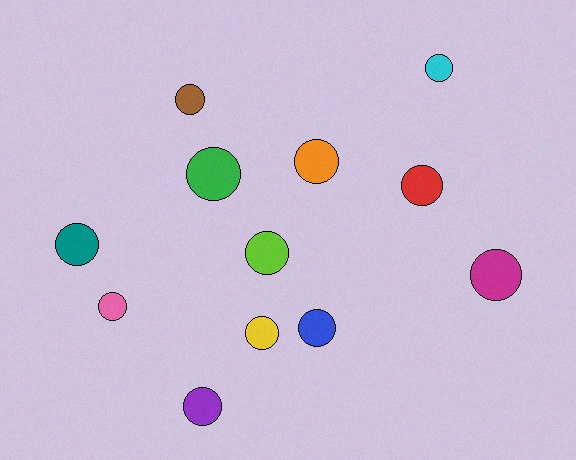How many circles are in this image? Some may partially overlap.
There are 12 circles.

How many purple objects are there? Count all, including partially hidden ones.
There is 1 purple object.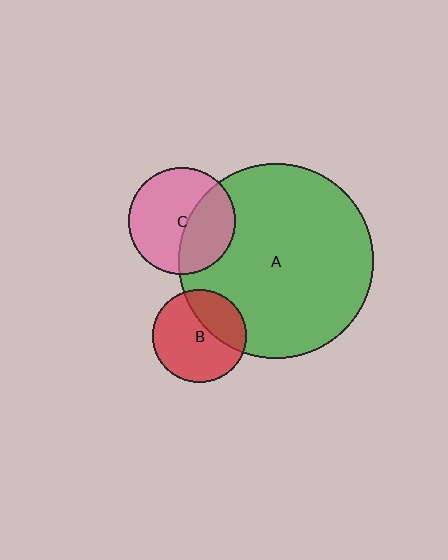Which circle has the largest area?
Circle A (green).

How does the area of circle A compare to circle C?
Approximately 3.3 times.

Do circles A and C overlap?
Yes.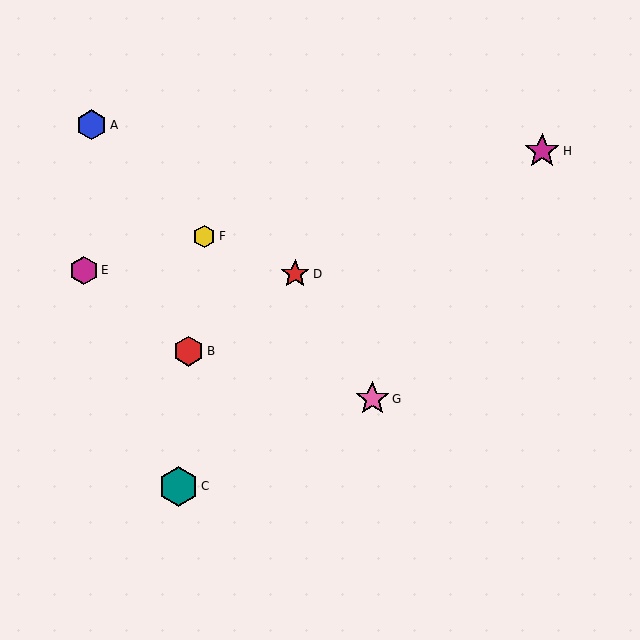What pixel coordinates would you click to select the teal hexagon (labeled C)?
Click at (178, 486) to select the teal hexagon C.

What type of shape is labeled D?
Shape D is a red star.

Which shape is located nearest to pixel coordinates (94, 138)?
The blue hexagon (labeled A) at (92, 125) is nearest to that location.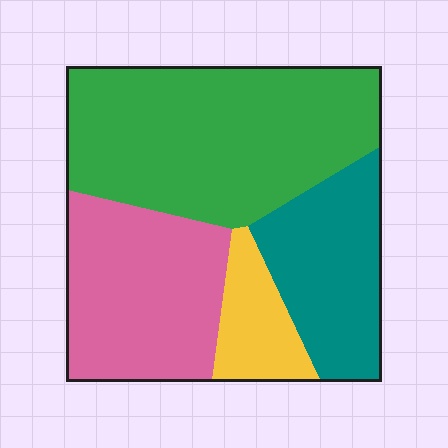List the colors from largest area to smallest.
From largest to smallest: green, pink, teal, yellow.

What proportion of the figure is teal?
Teal takes up less than a quarter of the figure.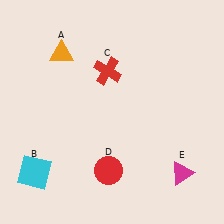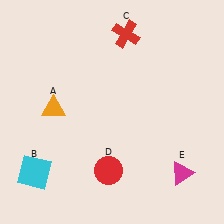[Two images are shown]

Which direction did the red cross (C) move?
The red cross (C) moved up.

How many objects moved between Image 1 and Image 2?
2 objects moved between the two images.